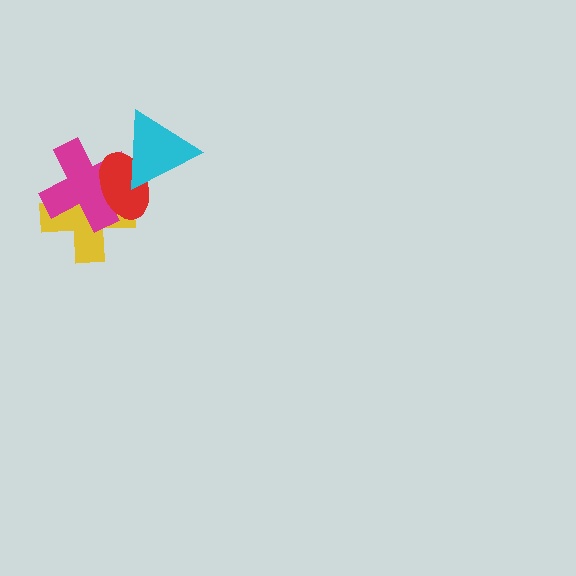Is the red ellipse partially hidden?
Yes, it is partially covered by another shape.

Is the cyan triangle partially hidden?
No, no other shape covers it.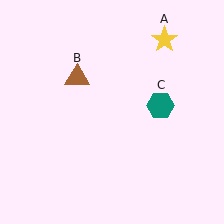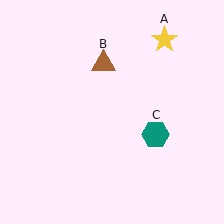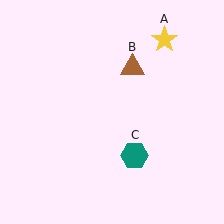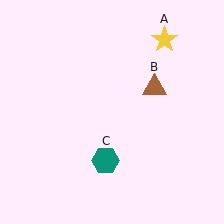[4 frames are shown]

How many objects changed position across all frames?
2 objects changed position: brown triangle (object B), teal hexagon (object C).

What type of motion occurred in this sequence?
The brown triangle (object B), teal hexagon (object C) rotated clockwise around the center of the scene.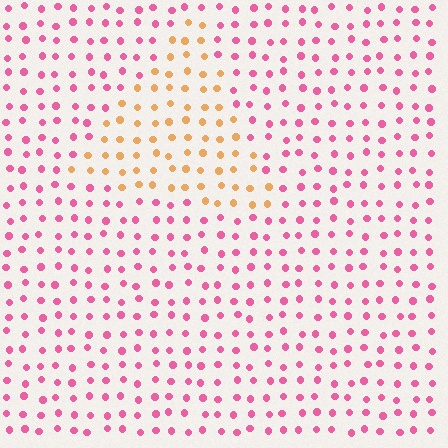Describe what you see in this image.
The image is filled with small pink elements in a uniform arrangement. A triangle-shaped region is visible where the elements are tinted to a slightly different hue, forming a subtle color boundary.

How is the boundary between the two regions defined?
The boundary is defined purely by a slight shift in hue (about 61 degrees). Spacing, size, and orientation are identical on both sides.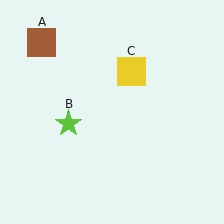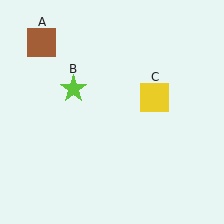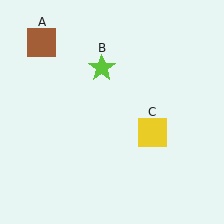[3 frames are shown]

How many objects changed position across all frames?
2 objects changed position: lime star (object B), yellow square (object C).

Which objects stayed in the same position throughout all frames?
Brown square (object A) remained stationary.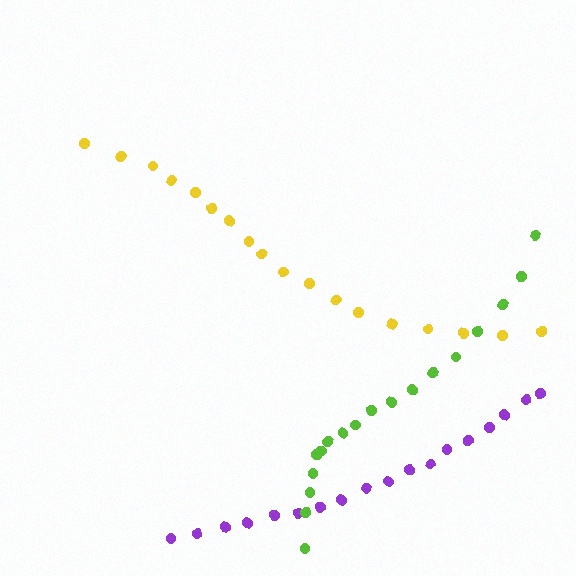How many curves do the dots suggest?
There are 3 distinct paths.